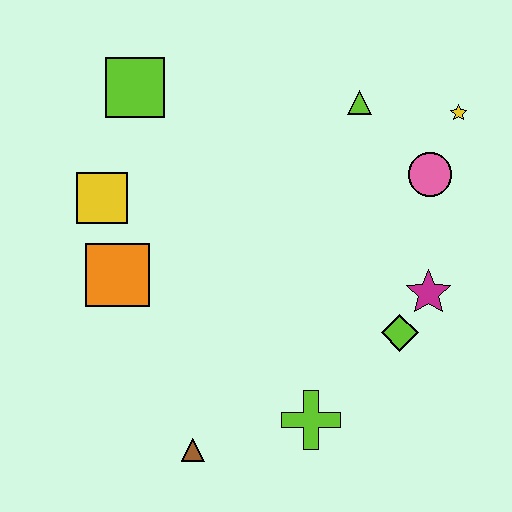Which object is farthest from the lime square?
The lime cross is farthest from the lime square.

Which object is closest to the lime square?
The yellow square is closest to the lime square.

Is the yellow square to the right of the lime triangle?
No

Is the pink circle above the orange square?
Yes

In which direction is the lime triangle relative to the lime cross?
The lime triangle is above the lime cross.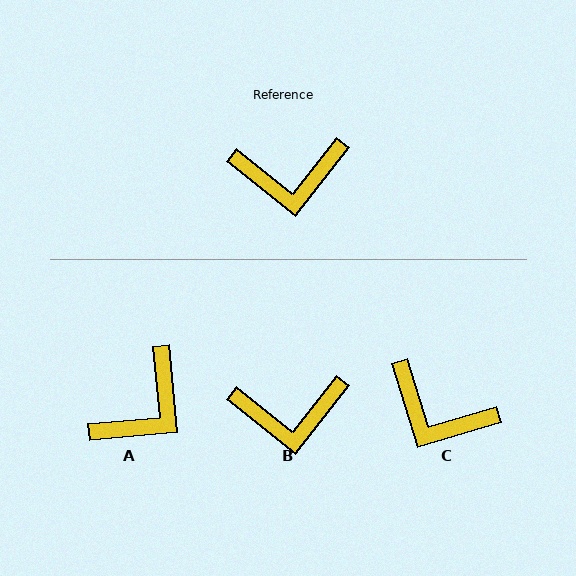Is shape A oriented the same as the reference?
No, it is off by about 44 degrees.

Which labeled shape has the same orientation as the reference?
B.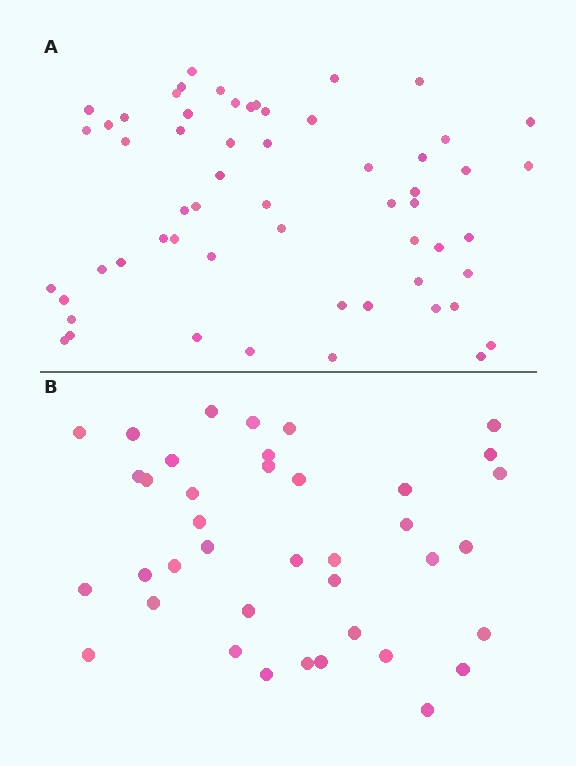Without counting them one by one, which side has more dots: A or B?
Region A (the top region) has more dots.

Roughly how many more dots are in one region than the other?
Region A has approximately 20 more dots than region B.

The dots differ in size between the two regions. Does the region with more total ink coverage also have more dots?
No. Region B has more total ink coverage because its dots are larger, but region A actually contains more individual dots. Total area can be misleading — the number of items is what matters here.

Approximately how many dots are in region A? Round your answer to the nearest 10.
About 60 dots. (The exact count is 58, which rounds to 60.)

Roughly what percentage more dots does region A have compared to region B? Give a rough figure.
About 50% more.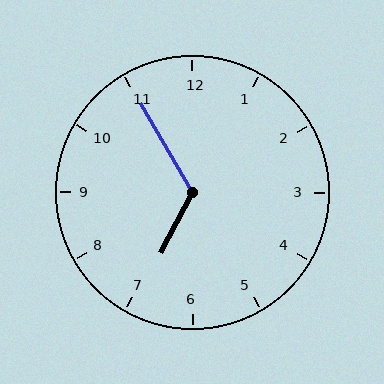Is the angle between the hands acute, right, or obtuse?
It is obtuse.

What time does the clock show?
6:55.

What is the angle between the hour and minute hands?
Approximately 122 degrees.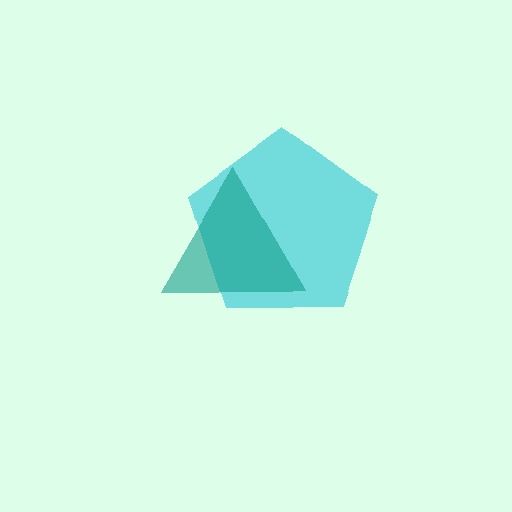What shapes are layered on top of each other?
The layered shapes are: a cyan pentagon, a teal triangle.